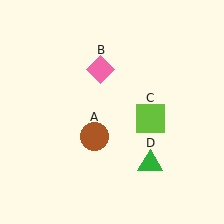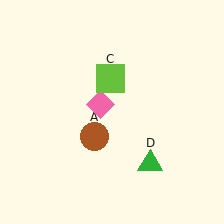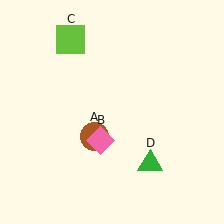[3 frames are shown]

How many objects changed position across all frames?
2 objects changed position: pink diamond (object B), lime square (object C).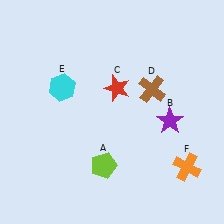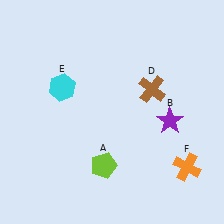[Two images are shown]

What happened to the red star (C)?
The red star (C) was removed in Image 2. It was in the top-right area of Image 1.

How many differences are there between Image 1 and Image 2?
There is 1 difference between the two images.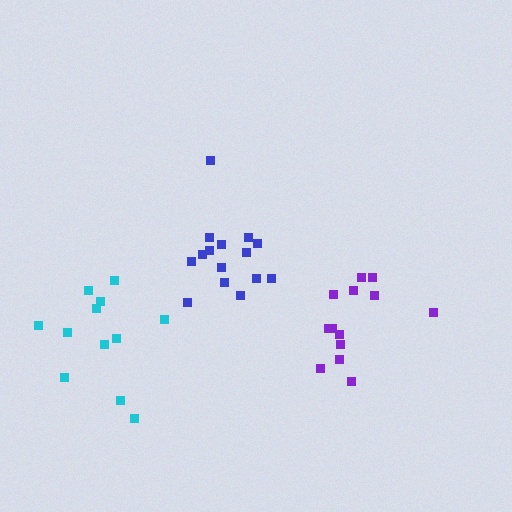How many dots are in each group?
Group 1: 12 dots, Group 2: 15 dots, Group 3: 13 dots (40 total).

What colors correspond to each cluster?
The clusters are colored: cyan, blue, purple.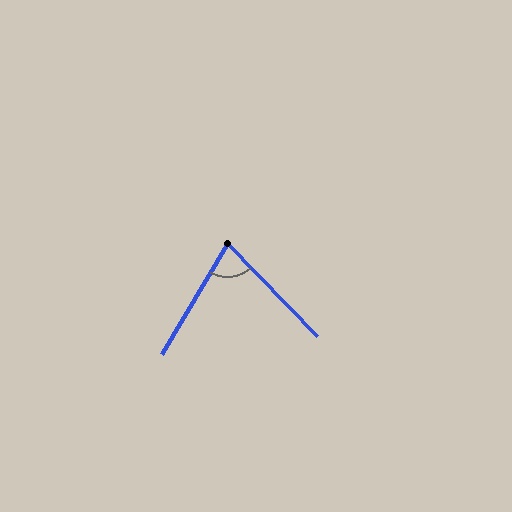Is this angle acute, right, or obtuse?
It is acute.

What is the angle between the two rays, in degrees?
Approximately 75 degrees.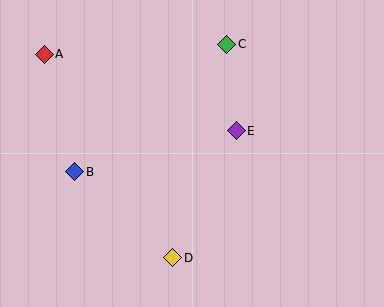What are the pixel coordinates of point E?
Point E is at (236, 131).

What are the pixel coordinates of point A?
Point A is at (44, 54).